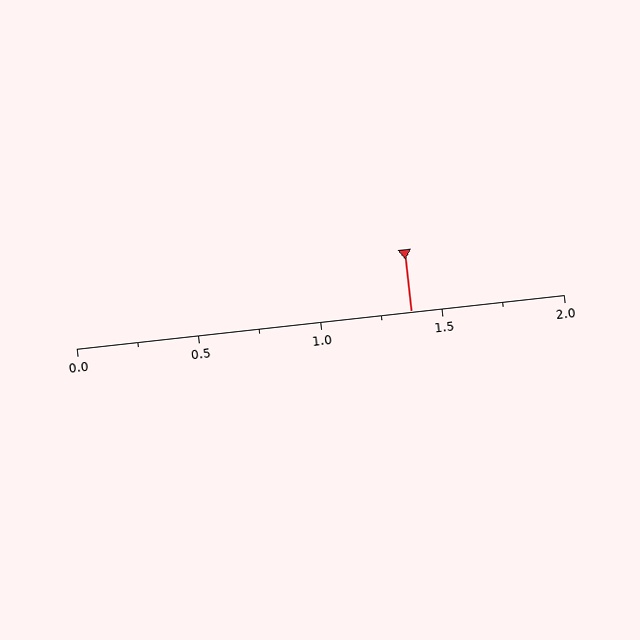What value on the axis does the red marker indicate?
The marker indicates approximately 1.38.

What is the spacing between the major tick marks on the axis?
The major ticks are spaced 0.5 apart.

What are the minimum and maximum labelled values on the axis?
The axis runs from 0.0 to 2.0.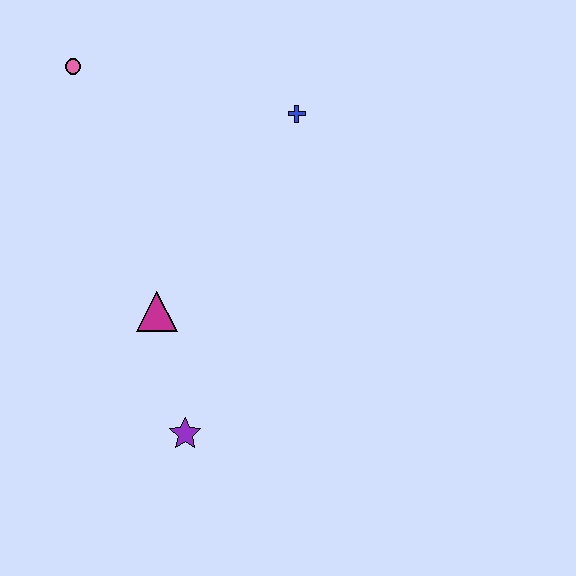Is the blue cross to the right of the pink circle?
Yes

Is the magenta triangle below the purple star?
No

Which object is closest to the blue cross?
The pink circle is closest to the blue cross.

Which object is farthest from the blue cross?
The purple star is farthest from the blue cross.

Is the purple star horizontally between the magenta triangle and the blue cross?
Yes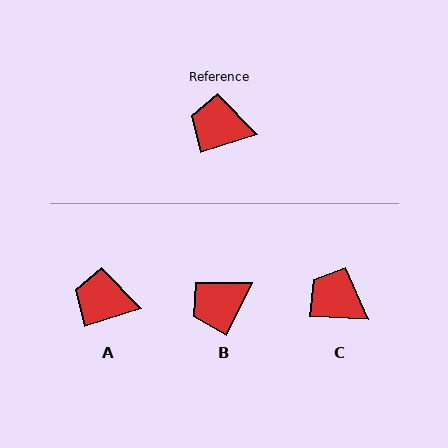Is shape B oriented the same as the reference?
No, it is off by about 46 degrees.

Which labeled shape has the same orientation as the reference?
A.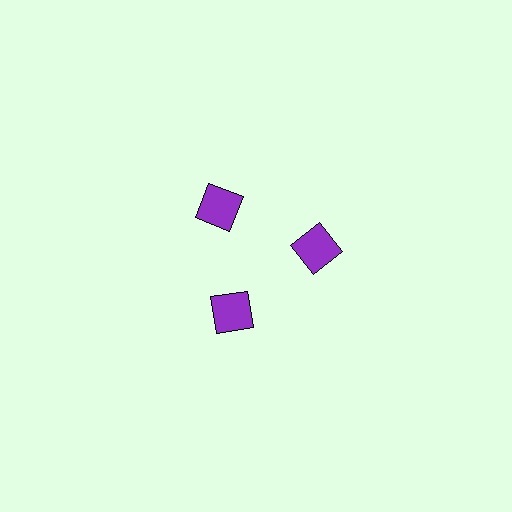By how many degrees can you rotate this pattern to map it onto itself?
The pattern maps onto itself every 120 degrees of rotation.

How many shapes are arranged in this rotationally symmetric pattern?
There are 3 shapes, arranged in 3 groups of 1.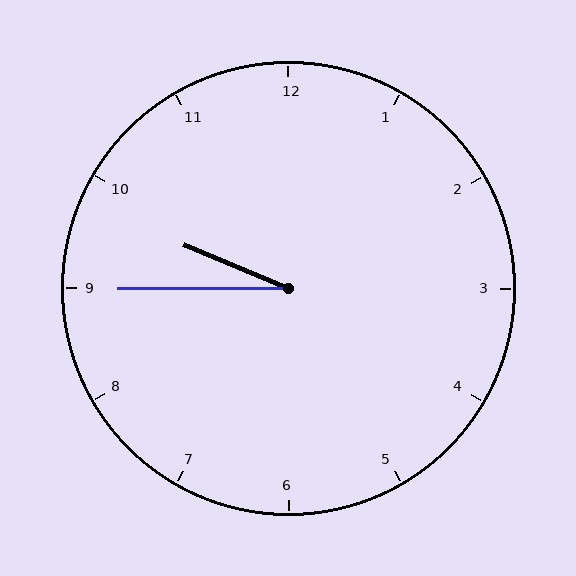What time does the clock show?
9:45.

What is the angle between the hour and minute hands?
Approximately 22 degrees.